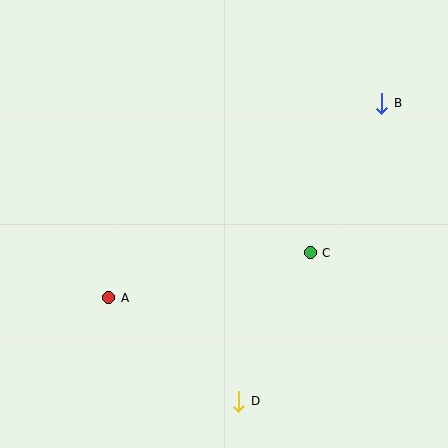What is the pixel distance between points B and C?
The distance between B and C is 166 pixels.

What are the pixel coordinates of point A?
Point A is at (109, 298).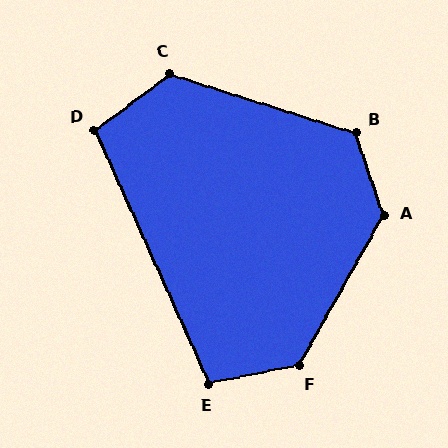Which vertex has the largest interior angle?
A, at approximately 132 degrees.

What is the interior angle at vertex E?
Approximately 103 degrees (obtuse).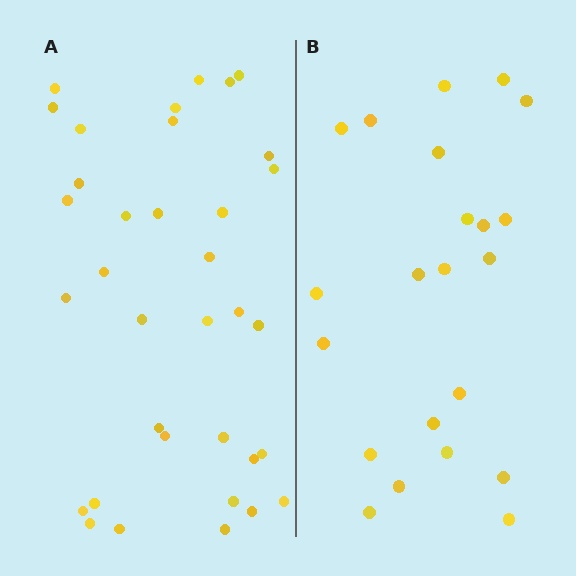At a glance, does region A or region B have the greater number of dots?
Region A (the left region) has more dots.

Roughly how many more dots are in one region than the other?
Region A has approximately 15 more dots than region B.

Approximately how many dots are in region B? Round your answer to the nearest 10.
About 20 dots. (The exact count is 22, which rounds to 20.)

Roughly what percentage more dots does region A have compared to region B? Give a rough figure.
About 60% more.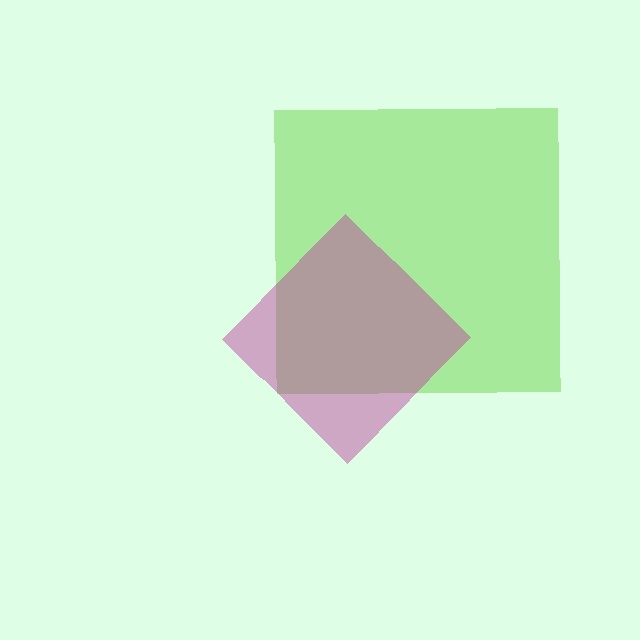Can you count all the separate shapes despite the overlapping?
Yes, there are 2 separate shapes.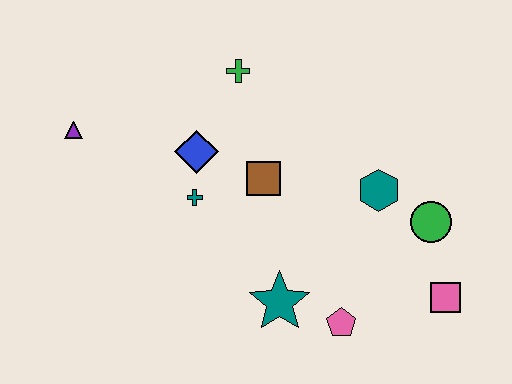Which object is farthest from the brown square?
The pink square is farthest from the brown square.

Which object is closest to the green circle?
The teal hexagon is closest to the green circle.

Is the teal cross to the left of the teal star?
Yes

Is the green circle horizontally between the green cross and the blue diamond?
No